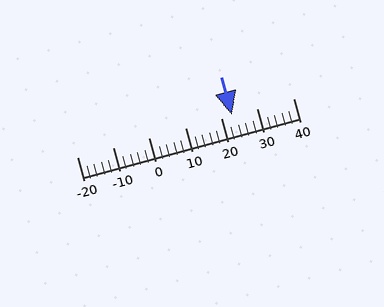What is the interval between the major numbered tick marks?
The major tick marks are spaced 10 units apart.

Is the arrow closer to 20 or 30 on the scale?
The arrow is closer to 20.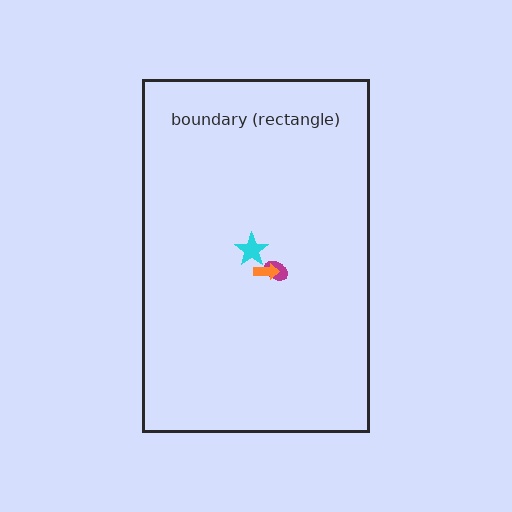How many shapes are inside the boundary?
3 inside, 0 outside.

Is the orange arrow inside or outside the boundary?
Inside.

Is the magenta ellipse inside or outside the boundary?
Inside.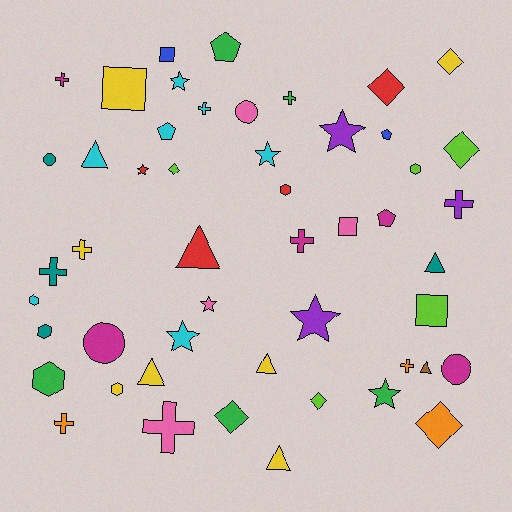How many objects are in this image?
There are 50 objects.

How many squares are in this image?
There are 4 squares.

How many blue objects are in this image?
There are 2 blue objects.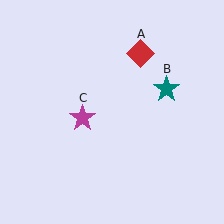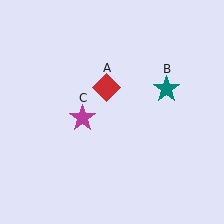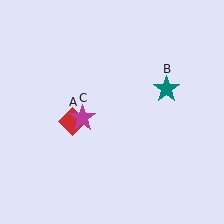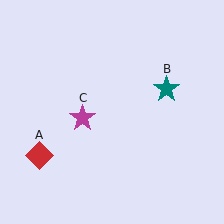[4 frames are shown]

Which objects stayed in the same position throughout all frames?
Teal star (object B) and magenta star (object C) remained stationary.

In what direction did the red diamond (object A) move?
The red diamond (object A) moved down and to the left.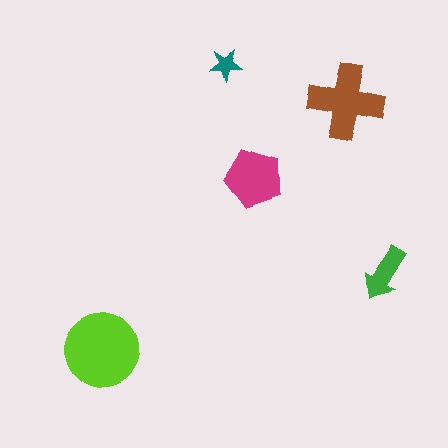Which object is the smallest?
The teal star.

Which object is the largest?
The lime circle.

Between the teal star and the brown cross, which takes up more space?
The brown cross.